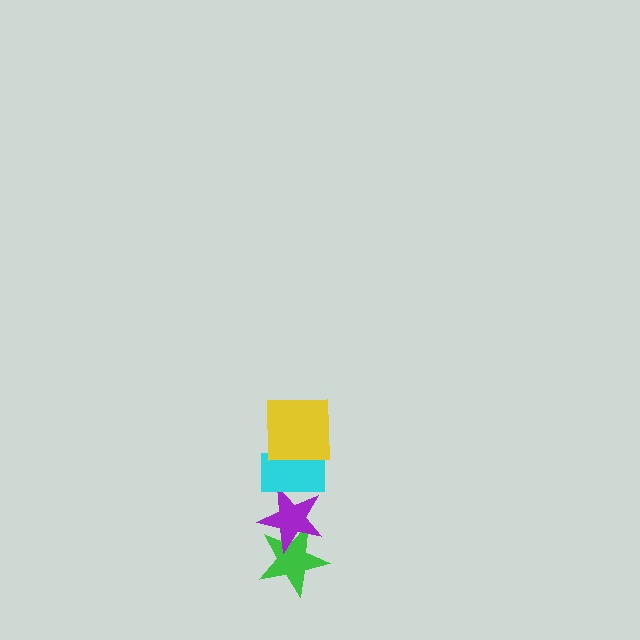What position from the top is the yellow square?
The yellow square is 1st from the top.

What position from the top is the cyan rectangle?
The cyan rectangle is 2nd from the top.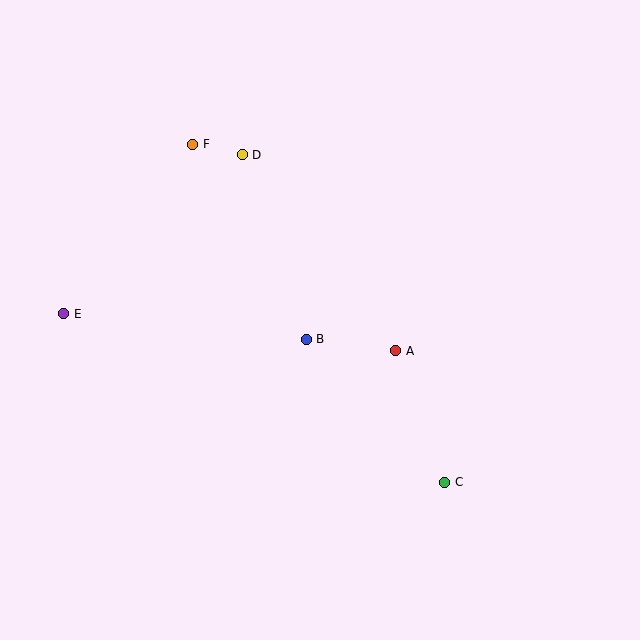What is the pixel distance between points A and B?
The distance between A and B is 90 pixels.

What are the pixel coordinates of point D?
Point D is at (242, 155).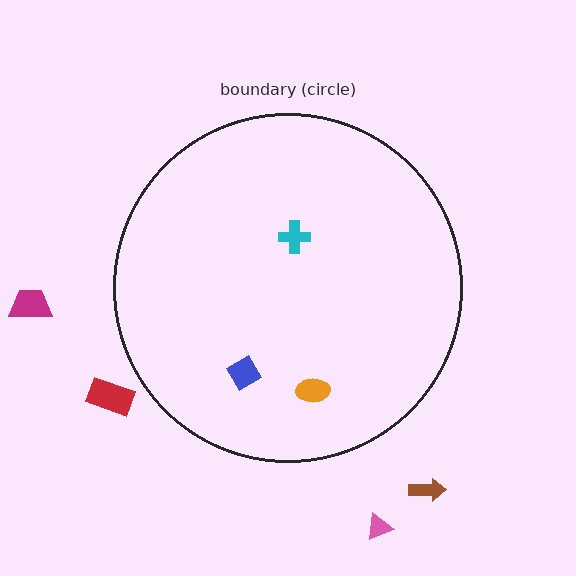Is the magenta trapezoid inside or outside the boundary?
Outside.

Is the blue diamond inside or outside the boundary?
Inside.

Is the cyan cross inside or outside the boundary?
Inside.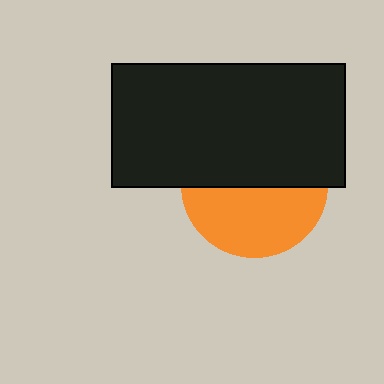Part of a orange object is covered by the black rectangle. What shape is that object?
It is a circle.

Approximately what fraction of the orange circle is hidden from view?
Roughly 52% of the orange circle is hidden behind the black rectangle.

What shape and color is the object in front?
The object in front is a black rectangle.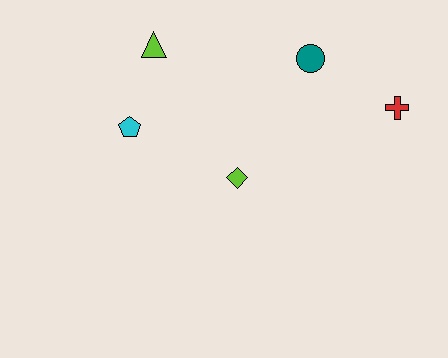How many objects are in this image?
There are 5 objects.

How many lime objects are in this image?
There are 2 lime objects.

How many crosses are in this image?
There is 1 cross.